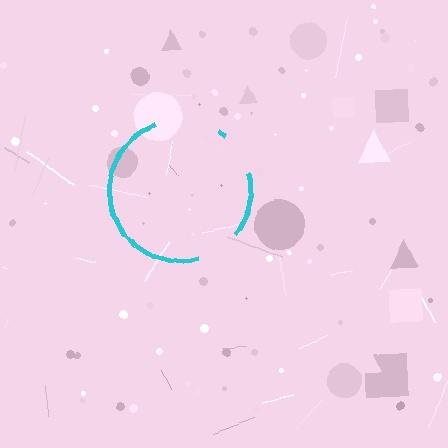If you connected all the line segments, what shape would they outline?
They would outline a circle.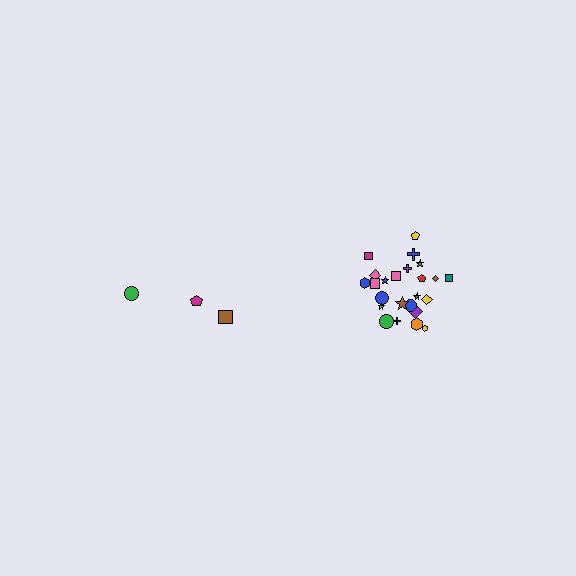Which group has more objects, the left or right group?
The right group.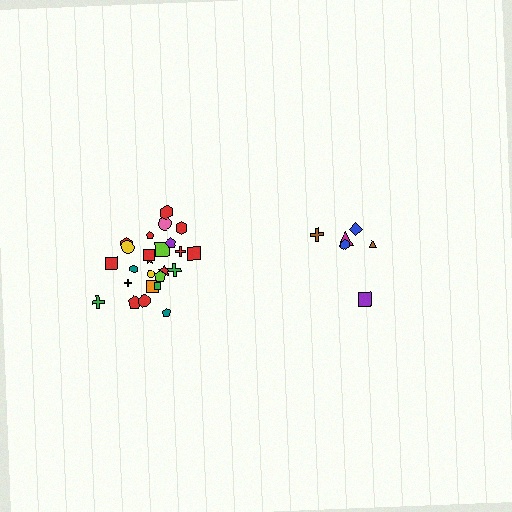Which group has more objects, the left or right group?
The left group.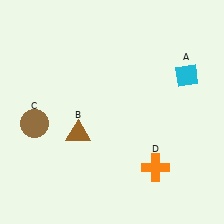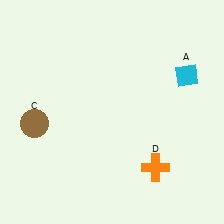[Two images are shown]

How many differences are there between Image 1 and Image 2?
There is 1 difference between the two images.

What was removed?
The brown triangle (B) was removed in Image 2.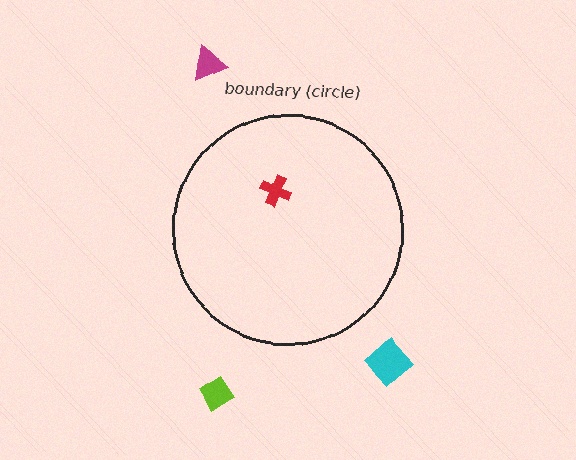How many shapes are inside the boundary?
1 inside, 3 outside.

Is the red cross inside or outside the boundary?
Inside.